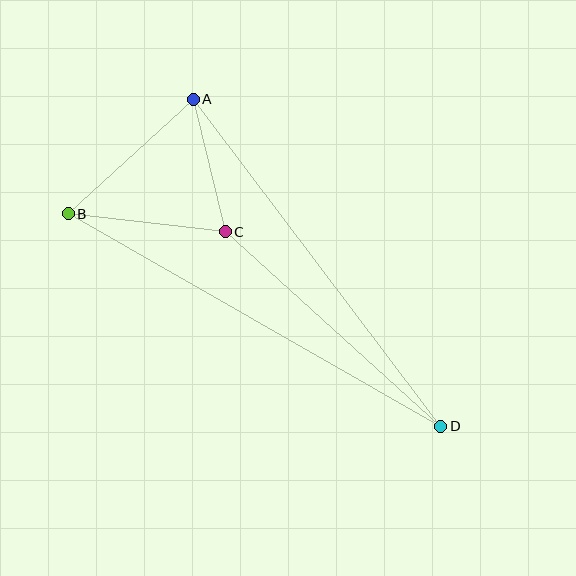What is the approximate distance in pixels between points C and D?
The distance between C and D is approximately 290 pixels.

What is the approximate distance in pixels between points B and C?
The distance between B and C is approximately 158 pixels.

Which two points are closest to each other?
Points A and C are closest to each other.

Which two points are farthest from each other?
Points B and D are farthest from each other.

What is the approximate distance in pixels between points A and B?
The distance between A and B is approximately 170 pixels.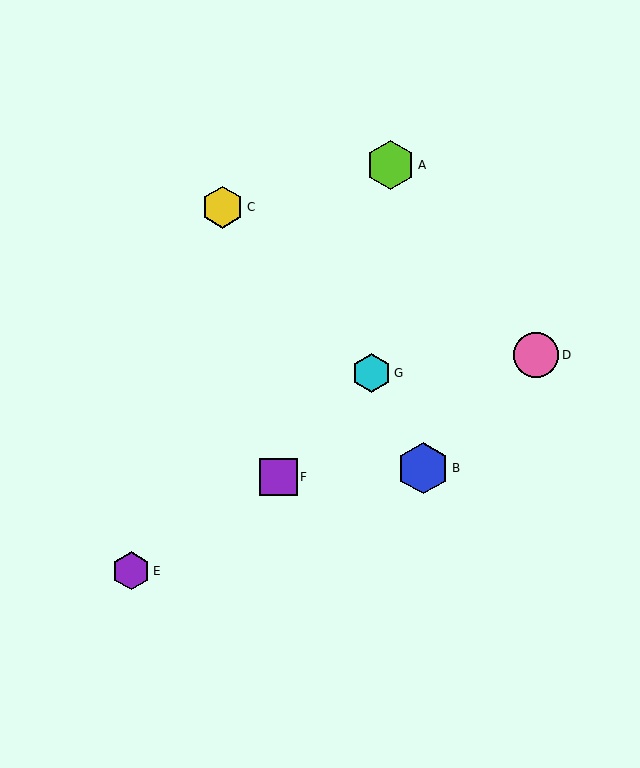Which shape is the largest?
The blue hexagon (labeled B) is the largest.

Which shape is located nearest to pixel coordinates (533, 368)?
The pink circle (labeled D) at (536, 355) is nearest to that location.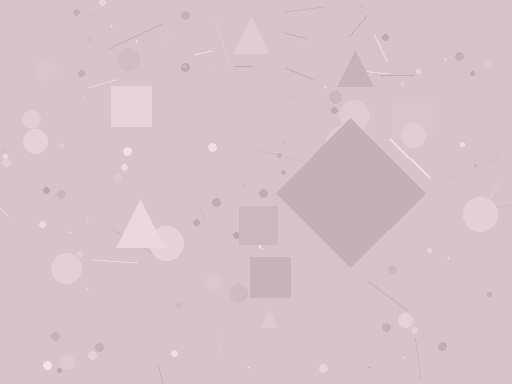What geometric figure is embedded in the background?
A diamond is embedded in the background.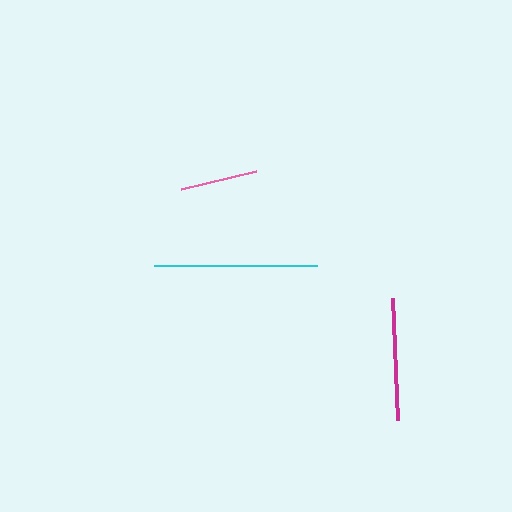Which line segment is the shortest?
The pink line is the shortest at approximately 77 pixels.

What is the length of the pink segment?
The pink segment is approximately 77 pixels long.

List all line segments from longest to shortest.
From longest to shortest: cyan, magenta, pink.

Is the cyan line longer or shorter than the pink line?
The cyan line is longer than the pink line.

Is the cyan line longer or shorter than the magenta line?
The cyan line is longer than the magenta line.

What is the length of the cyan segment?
The cyan segment is approximately 163 pixels long.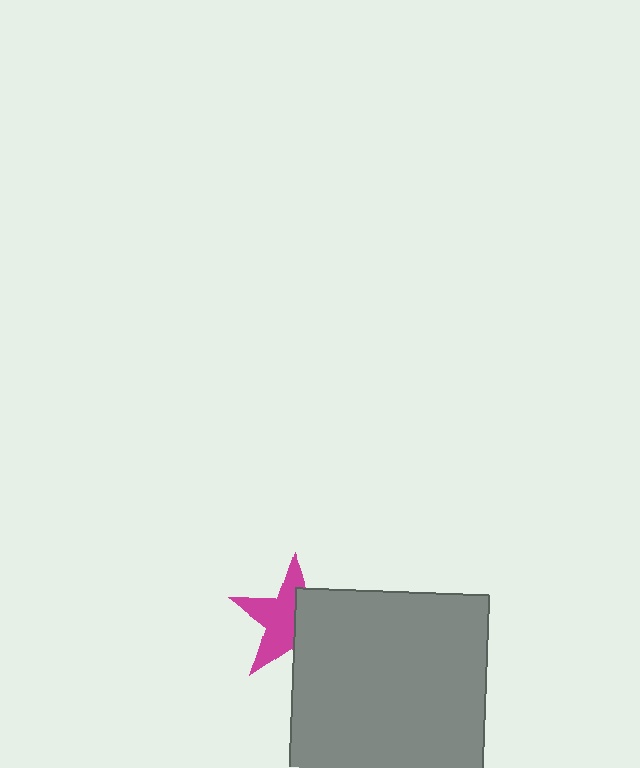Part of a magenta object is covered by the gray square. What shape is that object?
It is a star.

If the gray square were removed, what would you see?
You would see the complete magenta star.